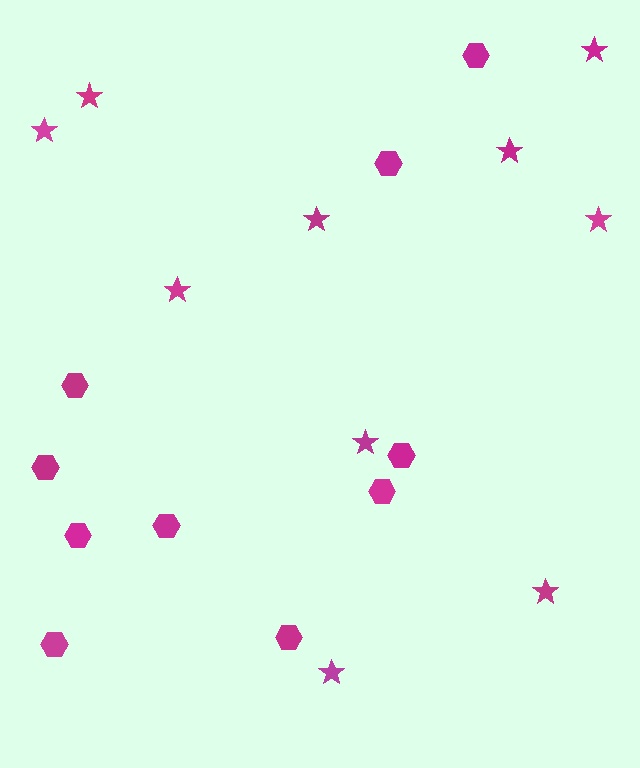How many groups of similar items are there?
There are 2 groups: one group of stars (10) and one group of hexagons (10).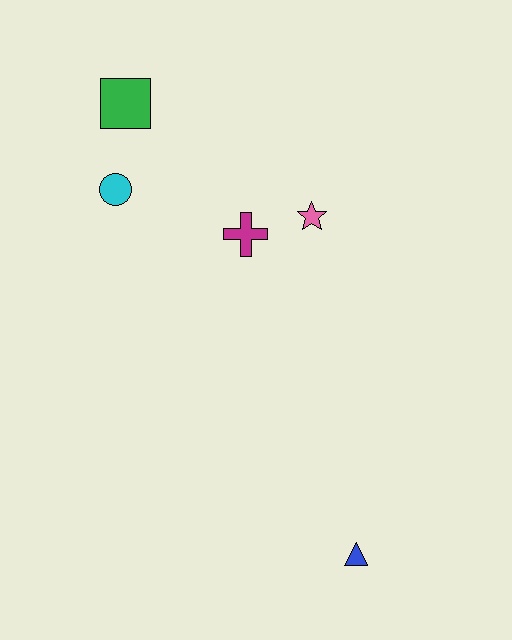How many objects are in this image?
There are 5 objects.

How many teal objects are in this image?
There are no teal objects.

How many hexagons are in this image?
There are no hexagons.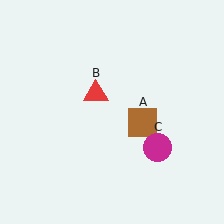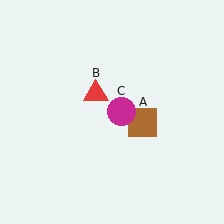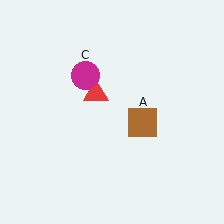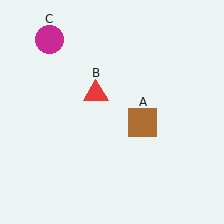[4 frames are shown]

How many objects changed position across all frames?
1 object changed position: magenta circle (object C).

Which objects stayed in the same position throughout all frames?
Brown square (object A) and red triangle (object B) remained stationary.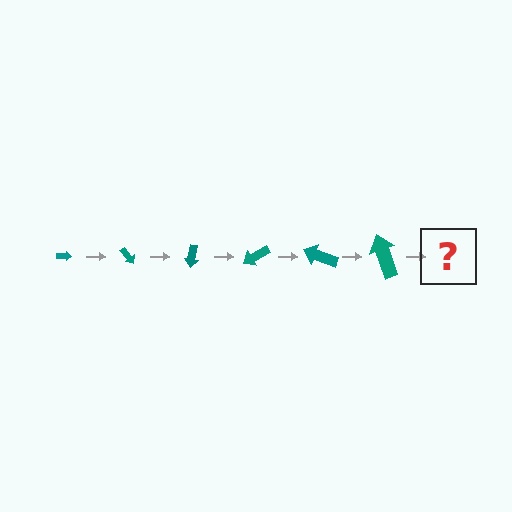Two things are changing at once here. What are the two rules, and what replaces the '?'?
The two rules are that the arrow grows larger each step and it rotates 50 degrees each step. The '?' should be an arrow, larger than the previous one and rotated 300 degrees from the start.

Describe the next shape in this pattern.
It should be an arrow, larger than the previous one and rotated 300 degrees from the start.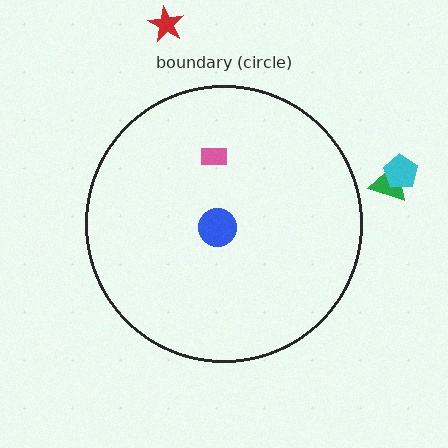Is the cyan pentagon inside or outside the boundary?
Outside.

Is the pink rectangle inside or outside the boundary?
Inside.